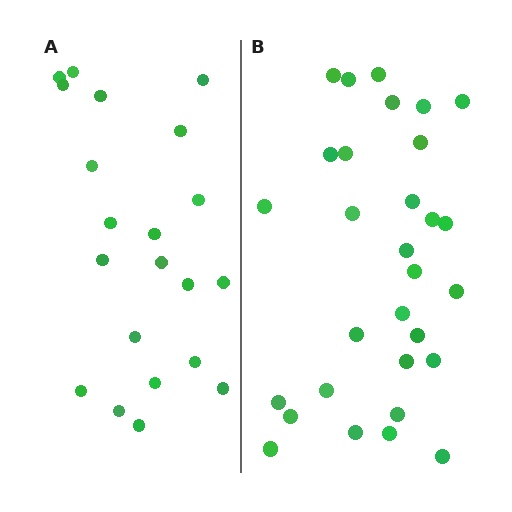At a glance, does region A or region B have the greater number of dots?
Region B (the right region) has more dots.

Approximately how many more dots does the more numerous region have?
Region B has roughly 8 or so more dots than region A.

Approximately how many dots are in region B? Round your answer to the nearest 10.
About 30 dots.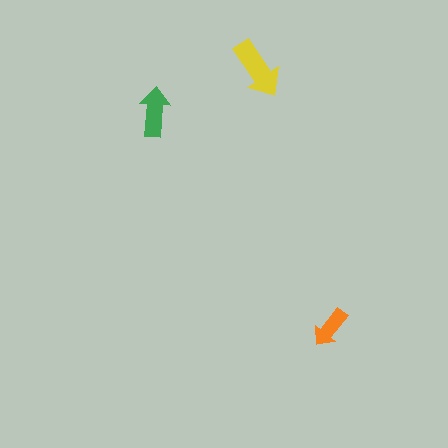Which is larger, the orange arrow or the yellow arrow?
The yellow one.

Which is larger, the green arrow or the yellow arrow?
The yellow one.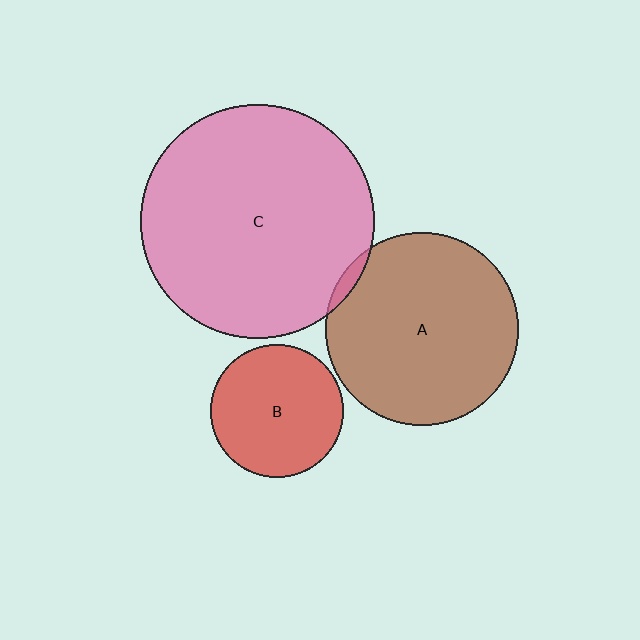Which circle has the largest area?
Circle C (pink).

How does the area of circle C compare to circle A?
Approximately 1.5 times.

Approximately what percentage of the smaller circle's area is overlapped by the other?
Approximately 5%.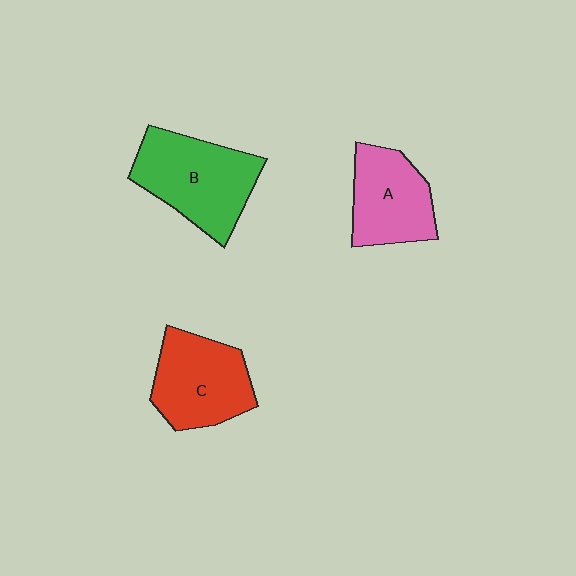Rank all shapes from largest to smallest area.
From largest to smallest: B (green), C (red), A (pink).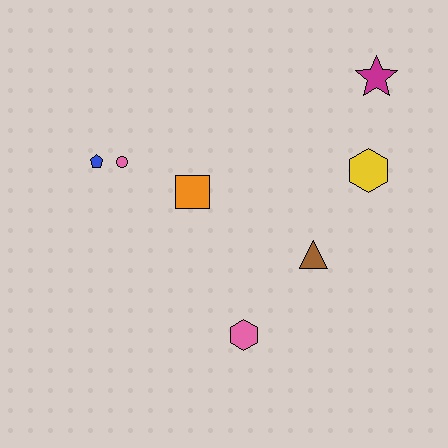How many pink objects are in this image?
There are 2 pink objects.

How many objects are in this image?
There are 7 objects.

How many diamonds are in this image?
There are no diamonds.